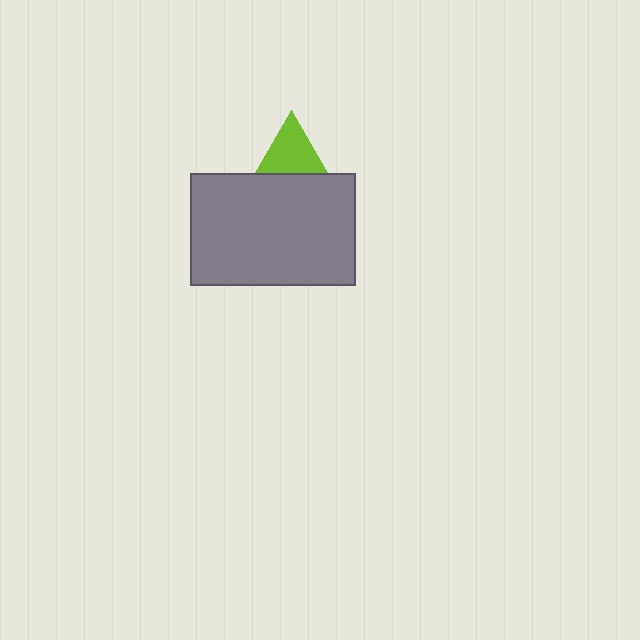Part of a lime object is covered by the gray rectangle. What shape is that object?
It is a triangle.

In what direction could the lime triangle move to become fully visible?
The lime triangle could move up. That would shift it out from behind the gray rectangle entirely.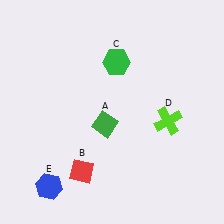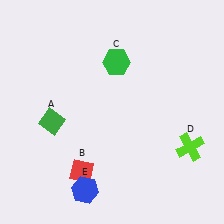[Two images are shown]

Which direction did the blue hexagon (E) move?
The blue hexagon (E) moved right.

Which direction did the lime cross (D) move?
The lime cross (D) moved down.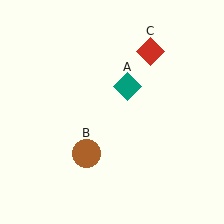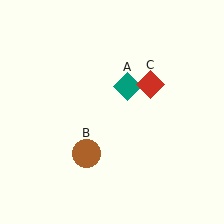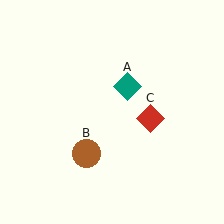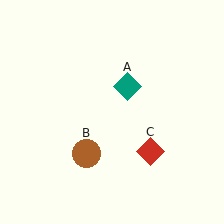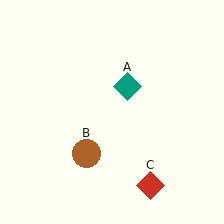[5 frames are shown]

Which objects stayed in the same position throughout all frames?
Teal diamond (object A) and brown circle (object B) remained stationary.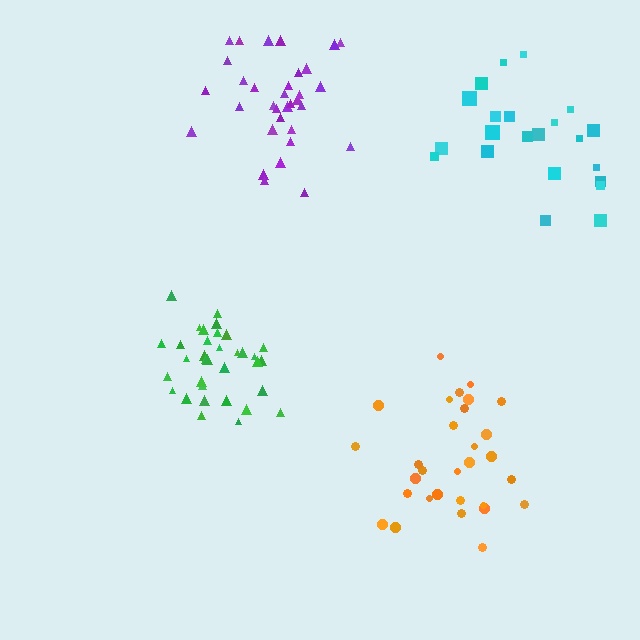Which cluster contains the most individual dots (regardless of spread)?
Green (34).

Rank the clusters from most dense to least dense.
green, purple, orange, cyan.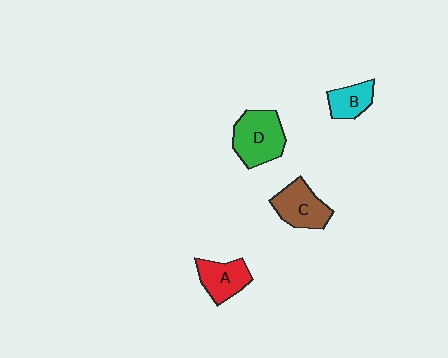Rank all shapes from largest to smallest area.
From largest to smallest: D (green), C (brown), A (red), B (cyan).